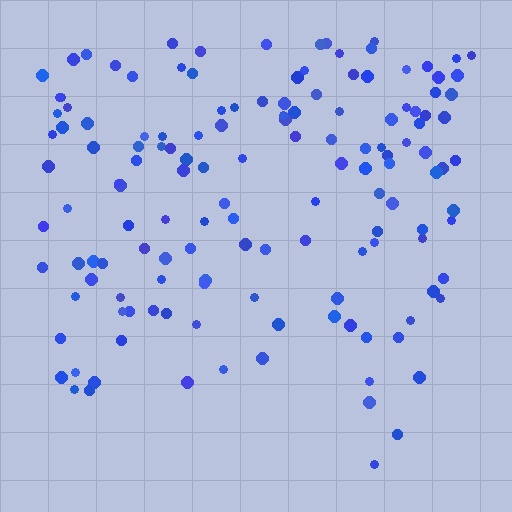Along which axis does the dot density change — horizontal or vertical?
Vertical.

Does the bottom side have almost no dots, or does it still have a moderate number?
Still a moderate number, just noticeably fewer than the top.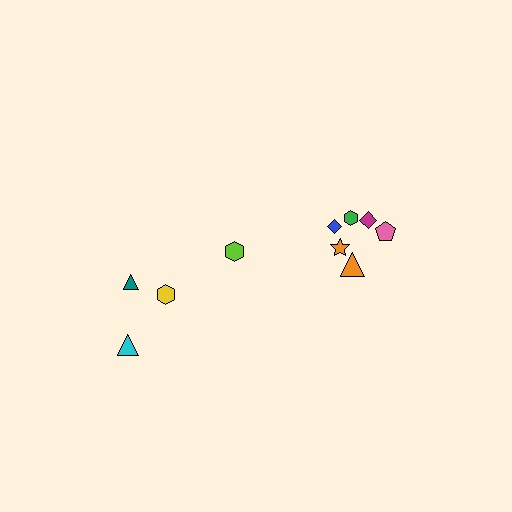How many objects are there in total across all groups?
There are 10 objects.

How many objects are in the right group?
There are 6 objects.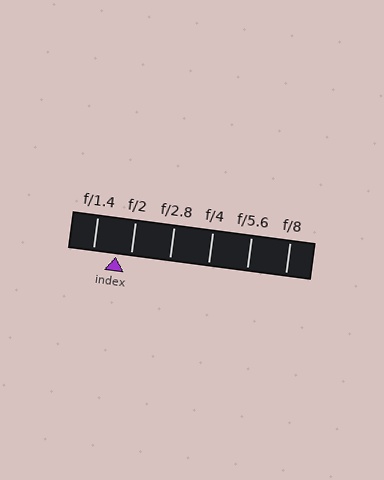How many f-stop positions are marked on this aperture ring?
There are 6 f-stop positions marked.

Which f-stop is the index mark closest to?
The index mark is closest to f/2.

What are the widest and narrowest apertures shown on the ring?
The widest aperture shown is f/1.4 and the narrowest is f/8.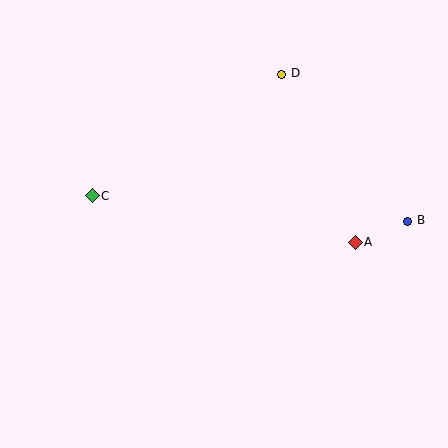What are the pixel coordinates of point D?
Point D is at (282, 74).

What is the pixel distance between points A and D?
The distance between A and D is 184 pixels.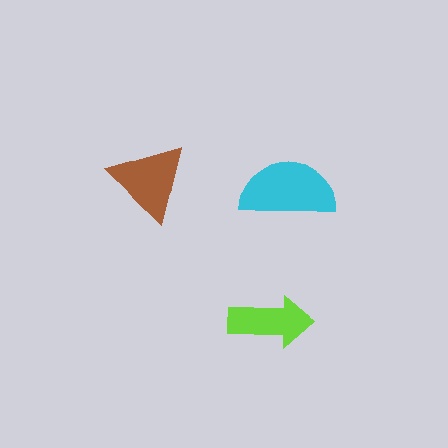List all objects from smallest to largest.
The lime arrow, the brown triangle, the cyan semicircle.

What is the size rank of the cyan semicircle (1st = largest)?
1st.